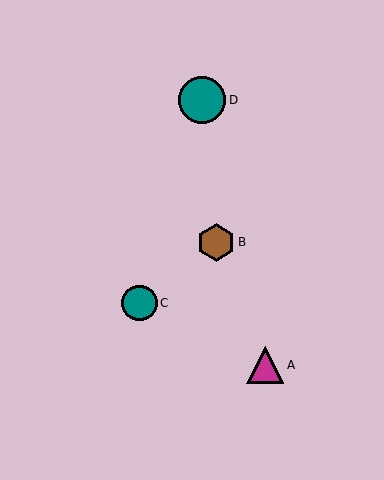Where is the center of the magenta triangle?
The center of the magenta triangle is at (265, 365).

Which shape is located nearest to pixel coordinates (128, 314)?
The teal circle (labeled C) at (140, 303) is nearest to that location.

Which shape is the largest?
The teal circle (labeled D) is the largest.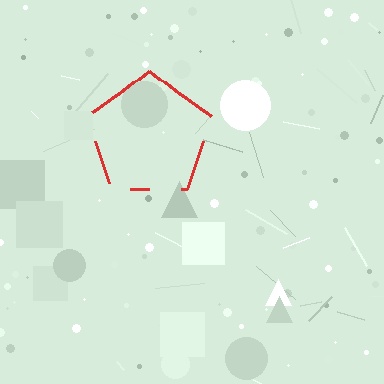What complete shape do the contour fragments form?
The contour fragments form a pentagon.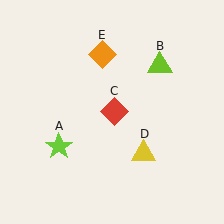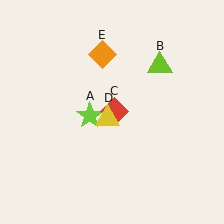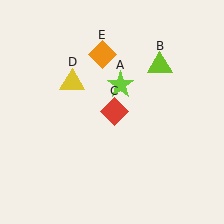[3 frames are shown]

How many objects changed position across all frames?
2 objects changed position: lime star (object A), yellow triangle (object D).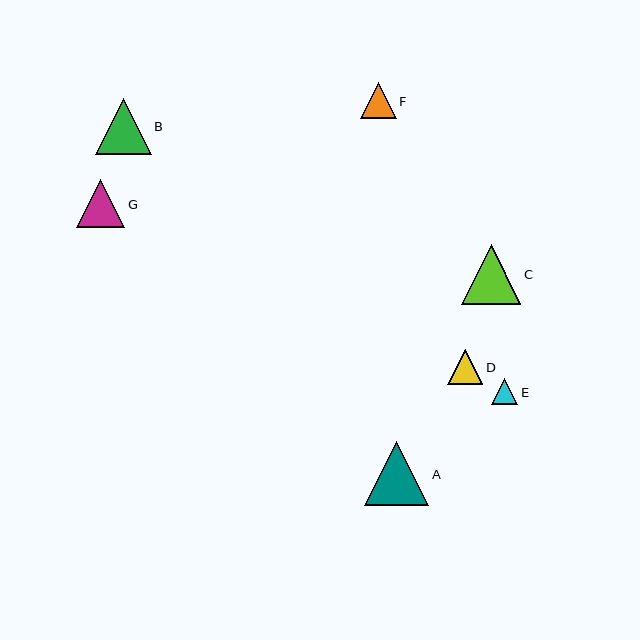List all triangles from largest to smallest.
From largest to smallest: A, C, B, G, F, D, E.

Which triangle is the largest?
Triangle A is the largest with a size of approximately 64 pixels.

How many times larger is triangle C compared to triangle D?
Triangle C is approximately 1.7 times the size of triangle D.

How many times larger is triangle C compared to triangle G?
Triangle C is approximately 1.2 times the size of triangle G.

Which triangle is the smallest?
Triangle E is the smallest with a size of approximately 26 pixels.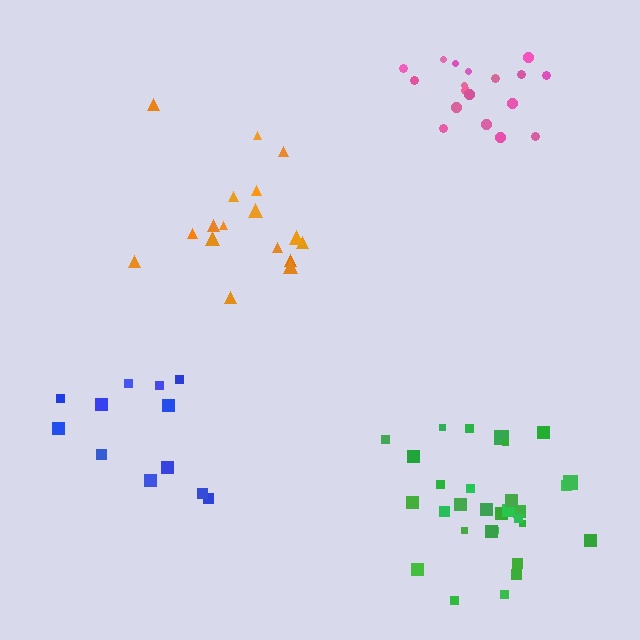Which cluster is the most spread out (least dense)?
Blue.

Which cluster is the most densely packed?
Pink.